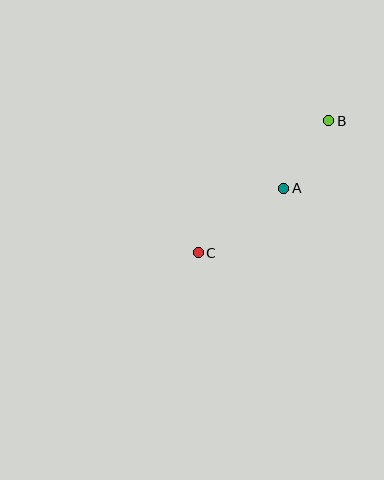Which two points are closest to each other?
Points A and B are closest to each other.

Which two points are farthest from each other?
Points B and C are farthest from each other.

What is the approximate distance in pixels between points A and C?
The distance between A and C is approximately 107 pixels.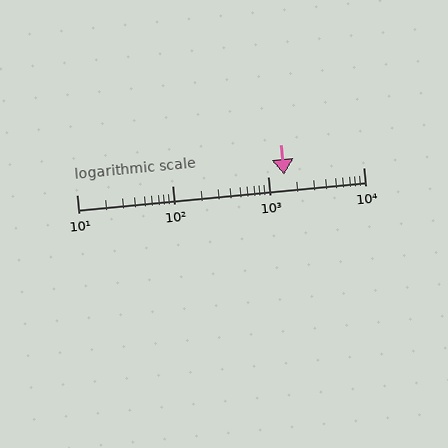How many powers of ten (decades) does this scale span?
The scale spans 3 decades, from 10 to 10000.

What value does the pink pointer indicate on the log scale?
The pointer indicates approximately 1500.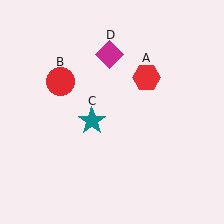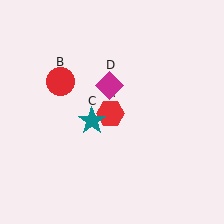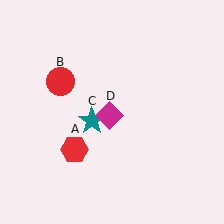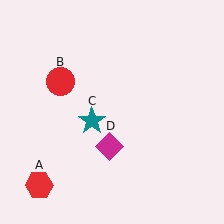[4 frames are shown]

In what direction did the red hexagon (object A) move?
The red hexagon (object A) moved down and to the left.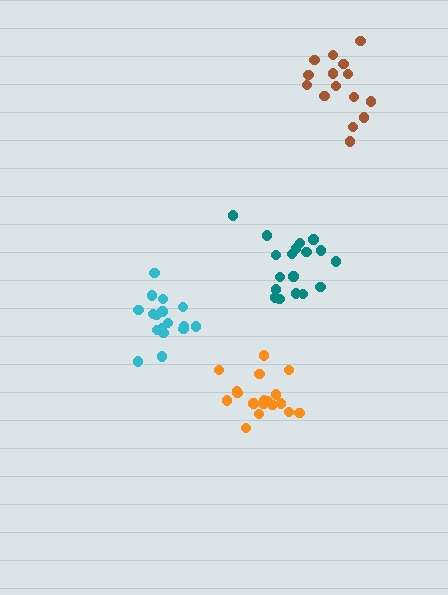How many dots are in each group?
Group 1: 15 dots, Group 2: 17 dots, Group 3: 18 dots, Group 4: 19 dots (69 total).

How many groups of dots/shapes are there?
There are 4 groups.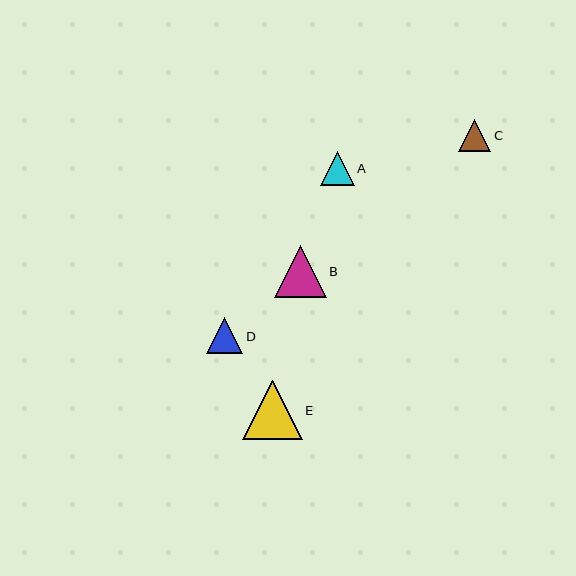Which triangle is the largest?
Triangle E is the largest with a size of approximately 59 pixels.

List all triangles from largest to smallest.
From largest to smallest: E, B, D, A, C.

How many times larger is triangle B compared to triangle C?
Triangle B is approximately 1.6 times the size of triangle C.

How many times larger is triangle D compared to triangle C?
Triangle D is approximately 1.1 times the size of triangle C.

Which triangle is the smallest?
Triangle C is the smallest with a size of approximately 32 pixels.